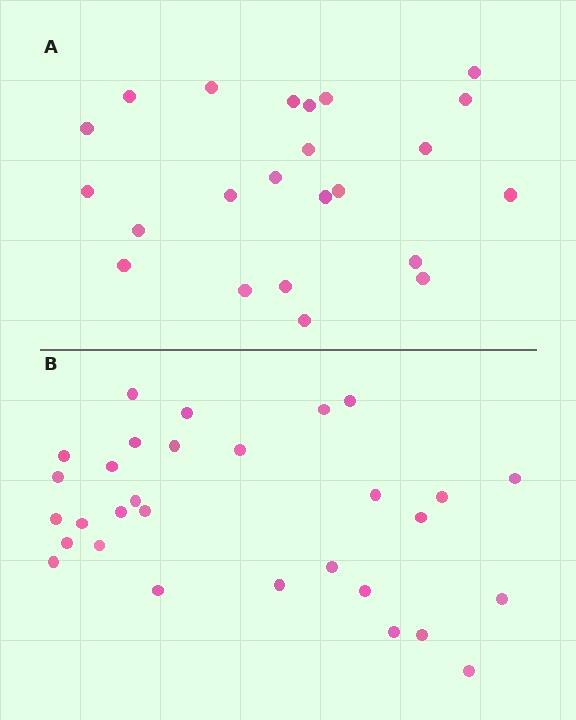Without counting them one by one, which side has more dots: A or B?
Region B (the bottom region) has more dots.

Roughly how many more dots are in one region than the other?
Region B has roughly 8 or so more dots than region A.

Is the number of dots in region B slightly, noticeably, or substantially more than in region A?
Region B has noticeably more, but not dramatically so. The ratio is roughly 1.3 to 1.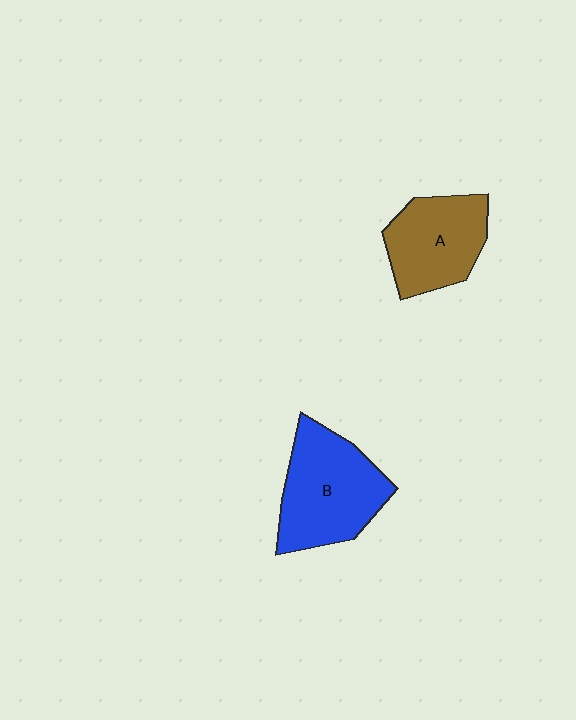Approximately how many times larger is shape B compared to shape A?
Approximately 1.2 times.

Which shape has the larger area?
Shape B (blue).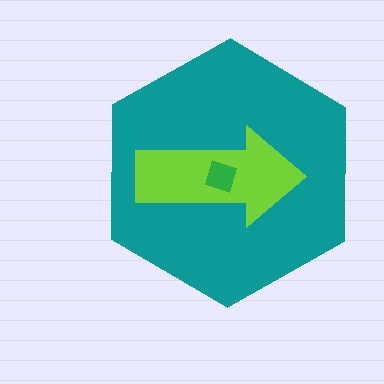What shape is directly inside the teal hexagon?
The lime arrow.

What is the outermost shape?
The teal hexagon.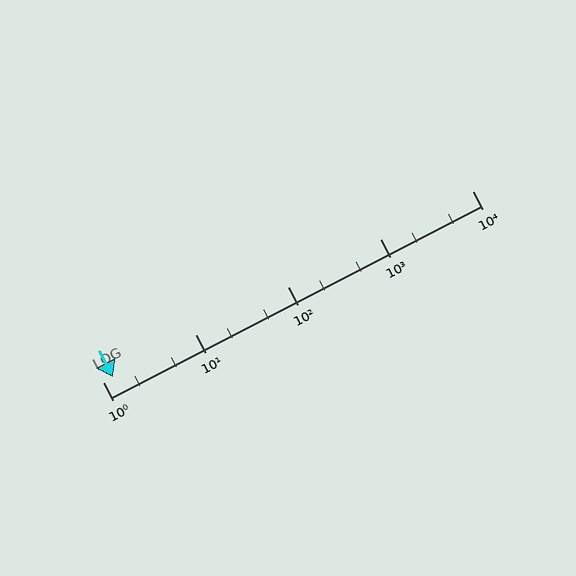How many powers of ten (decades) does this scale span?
The scale spans 4 decades, from 1 to 10000.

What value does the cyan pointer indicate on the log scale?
The pointer indicates approximately 1.3.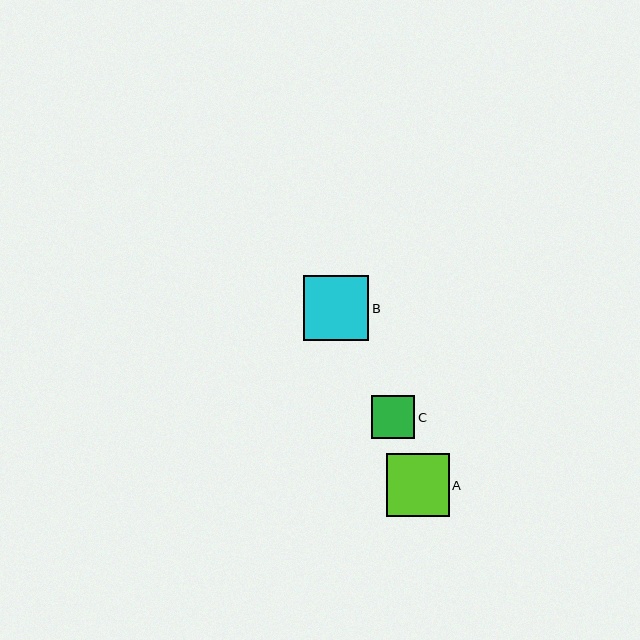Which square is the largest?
Square B is the largest with a size of approximately 65 pixels.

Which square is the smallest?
Square C is the smallest with a size of approximately 44 pixels.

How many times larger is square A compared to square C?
Square A is approximately 1.5 times the size of square C.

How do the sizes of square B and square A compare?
Square B and square A are approximately the same size.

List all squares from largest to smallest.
From largest to smallest: B, A, C.